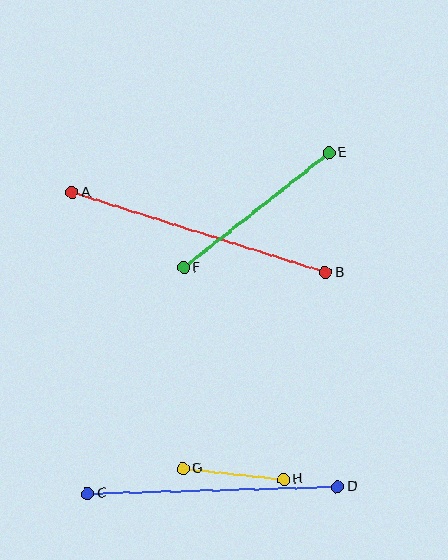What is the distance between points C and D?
The distance is approximately 250 pixels.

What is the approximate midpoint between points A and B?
The midpoint is at approximately (199, 233) pixels.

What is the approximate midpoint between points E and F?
The midpoint is at approximately (256, 210) pixels.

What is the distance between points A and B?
The distance is approximately 266 pixels.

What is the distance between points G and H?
The distance is approximately 102 pixels.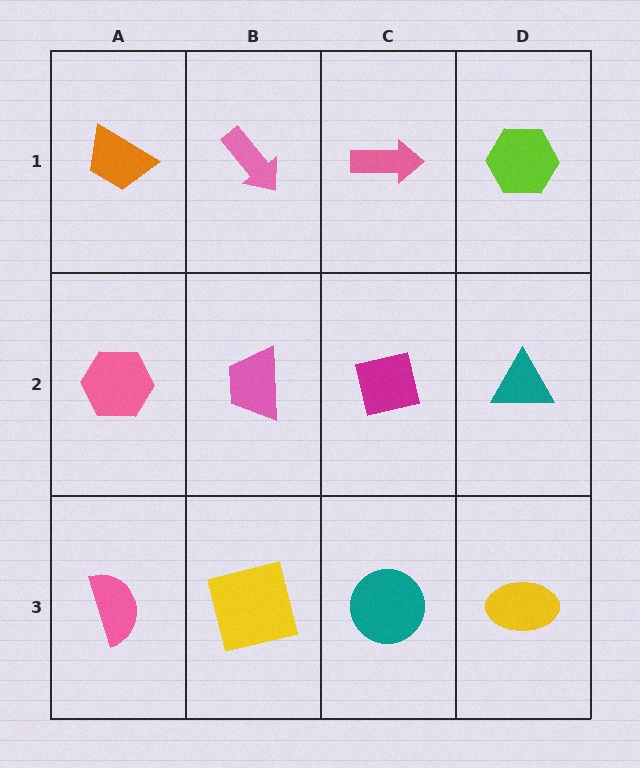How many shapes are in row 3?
4 shapes.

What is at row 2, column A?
A pink hexagon.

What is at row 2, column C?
A magenta square.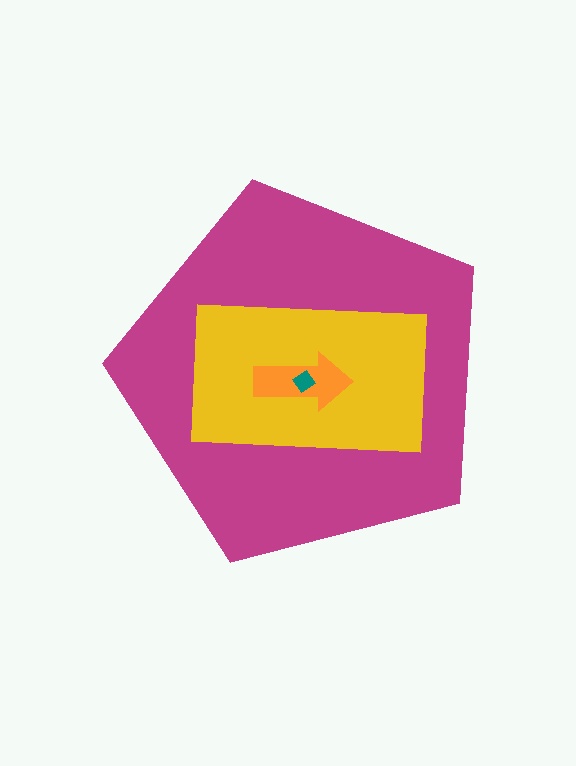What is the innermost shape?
The teal diamond.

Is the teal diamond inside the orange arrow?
Yes.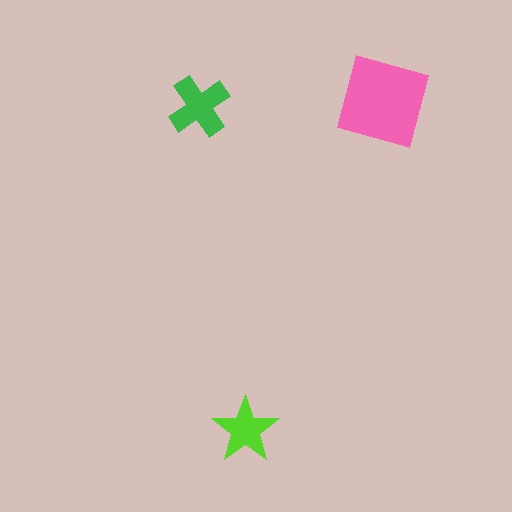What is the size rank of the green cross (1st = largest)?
2nd.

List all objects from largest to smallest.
The pink diamond, the green cross, the lime star.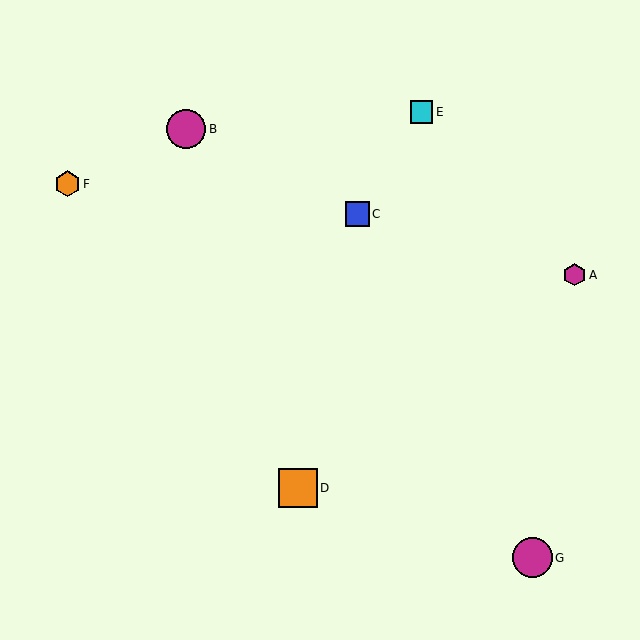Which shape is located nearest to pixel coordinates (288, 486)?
The orange square (labeled D) at (298, 488) is nearest to that location.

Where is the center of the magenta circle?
The center of the magenta circle is at (533, 558).